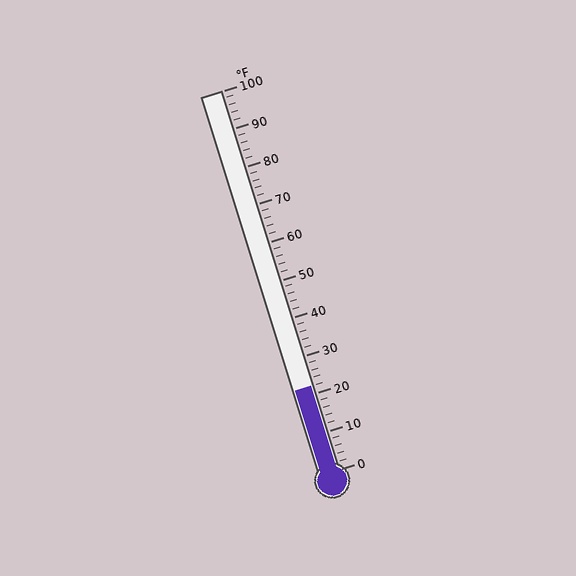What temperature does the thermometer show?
The thermometer shows approximately 22°F.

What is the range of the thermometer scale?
The thermometer scale ranges from 0°F to 100°F.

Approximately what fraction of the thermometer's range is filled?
The thermometer is filled to approximately 20% of its range.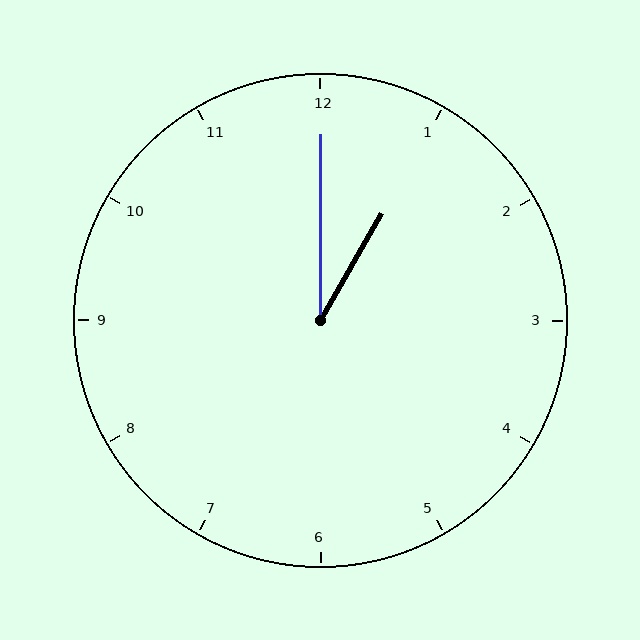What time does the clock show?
1:00.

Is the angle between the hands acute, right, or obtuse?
It is acute.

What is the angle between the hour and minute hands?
Approximately 30 degrees.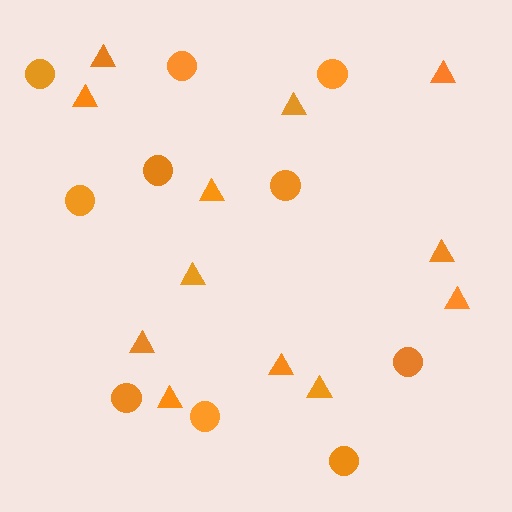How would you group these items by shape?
There are 2 groups: one group of circles (10) and one group of triangles (12).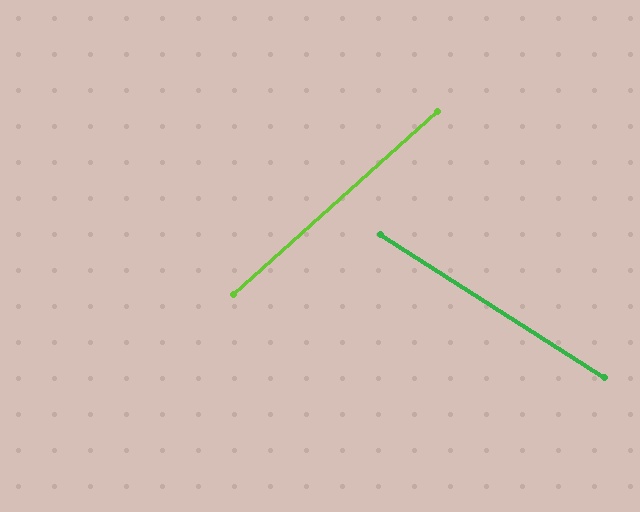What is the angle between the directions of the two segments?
Approximately 75 degrees.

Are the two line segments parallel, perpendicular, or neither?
Neither parallel nor perpendicular — they differ by about 75°.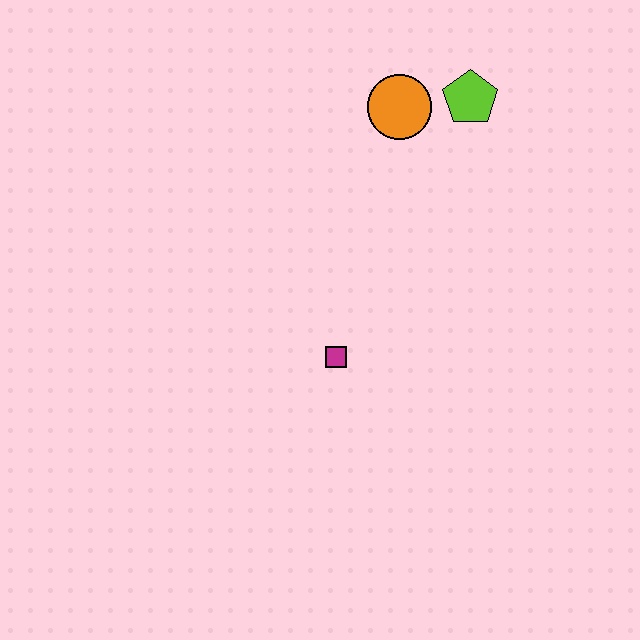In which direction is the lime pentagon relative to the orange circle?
The lime pentagon is to the right of the orange circle.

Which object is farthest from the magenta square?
The lime pentagon is farthest from the magenta square.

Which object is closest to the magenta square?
The orange circle is closest to the magenta square.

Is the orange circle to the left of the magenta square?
No